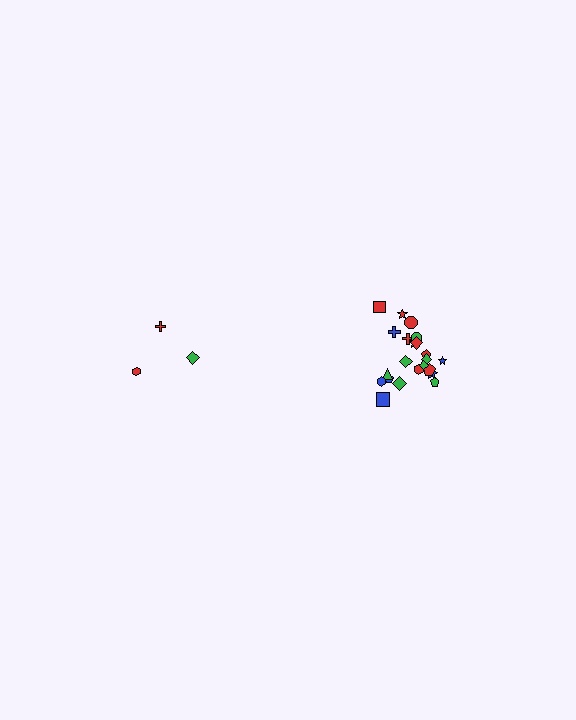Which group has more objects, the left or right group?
The right group.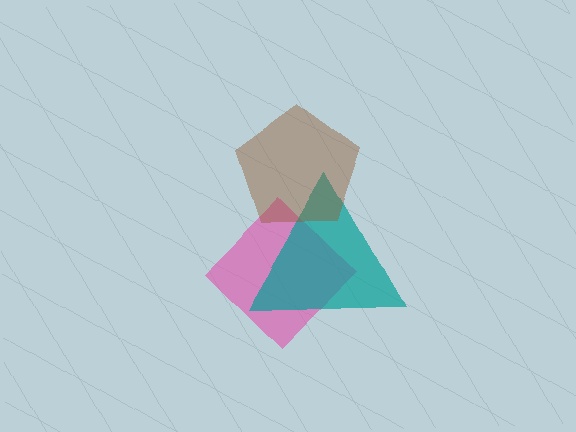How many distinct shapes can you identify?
There are 3 distinct shapes: a pink diamond, a teal triangle, a brown pentagon.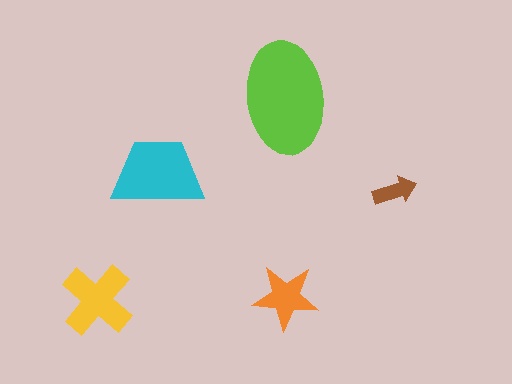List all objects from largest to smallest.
The lime ellipse, the cyan trapezoid, the yellow cross, the orange star, the brown arrow.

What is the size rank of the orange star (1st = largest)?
4th.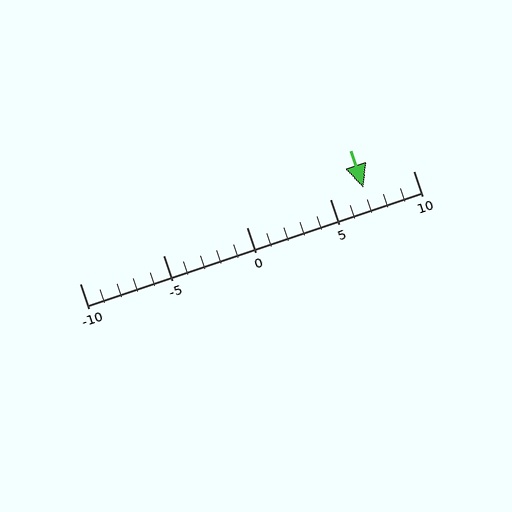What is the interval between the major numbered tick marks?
The major tick marks are spaced 5 units apart.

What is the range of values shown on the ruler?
The ruler shows values from -10 to 10.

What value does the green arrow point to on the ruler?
The green arrow points to approximately 7.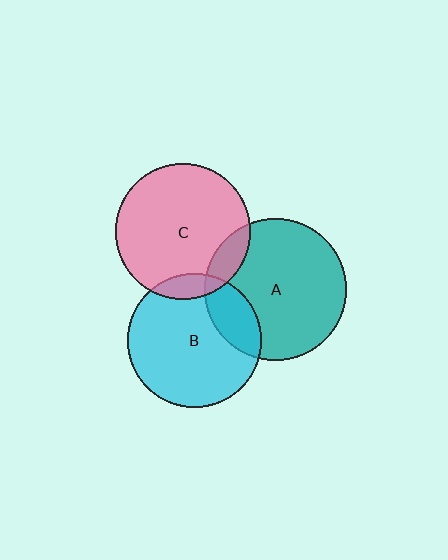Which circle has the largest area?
Circle A (teal).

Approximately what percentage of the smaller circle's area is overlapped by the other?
Approximately 20%.